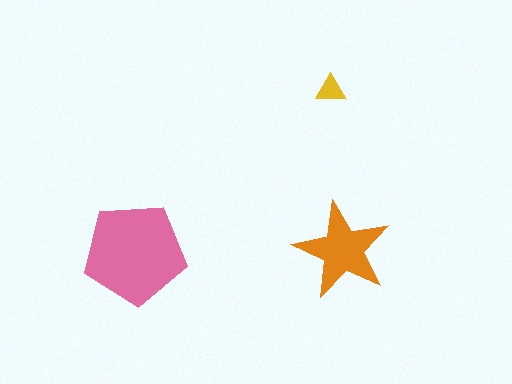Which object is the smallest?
The yellow triangle.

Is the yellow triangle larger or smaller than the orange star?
Smaller.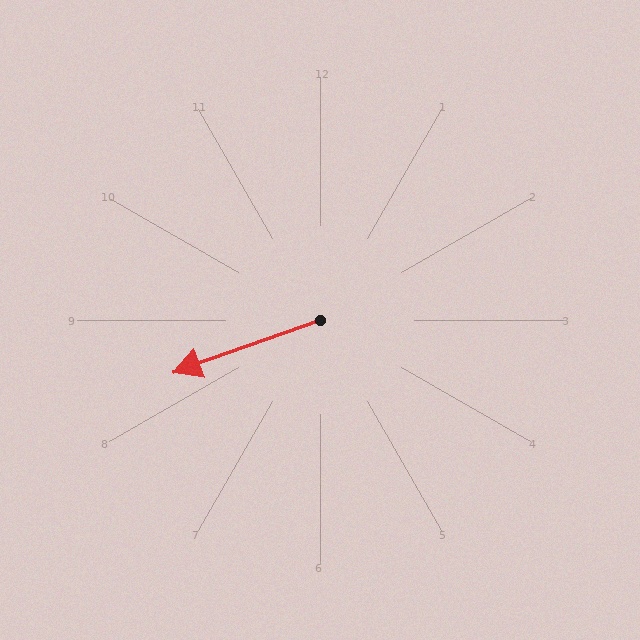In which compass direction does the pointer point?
West.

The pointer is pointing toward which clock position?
Roughly 8 o'clock.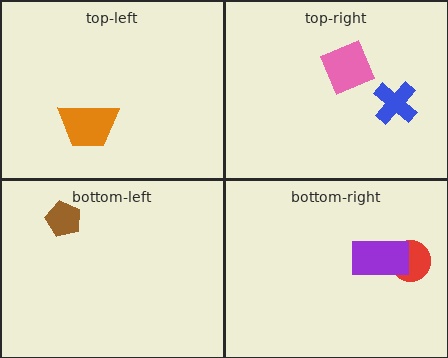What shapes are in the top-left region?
The orange trapezoid.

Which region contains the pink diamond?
The top-right region.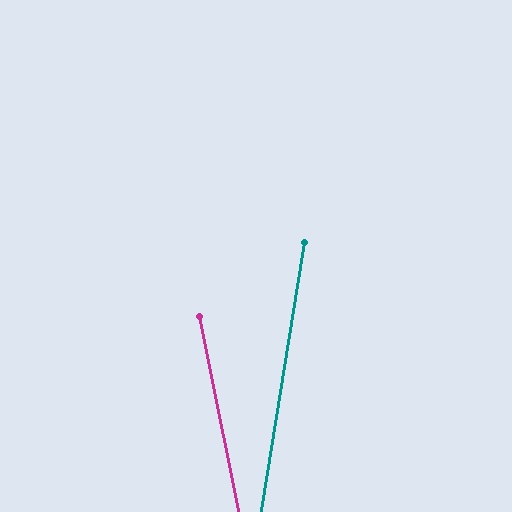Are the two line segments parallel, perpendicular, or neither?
Neither parallel nor perpendicular — they differ by about 20°.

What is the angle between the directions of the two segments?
Approximately 20 degrees.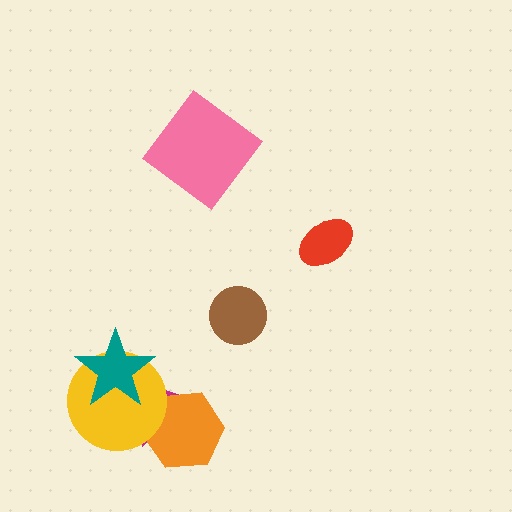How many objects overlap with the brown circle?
0 objects overlap with the brown circle.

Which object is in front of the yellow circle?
The teal star is in front of the yellow circle.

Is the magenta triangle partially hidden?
Yes, it is partially covered by another shape.